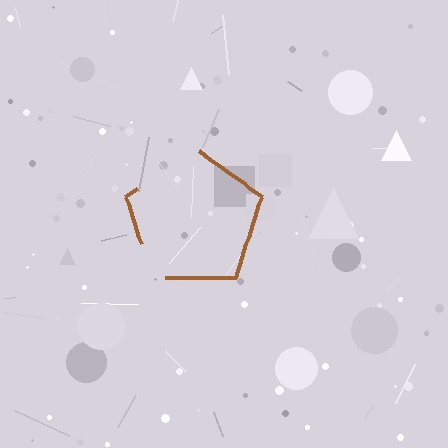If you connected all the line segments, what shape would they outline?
They would outline a pentagon.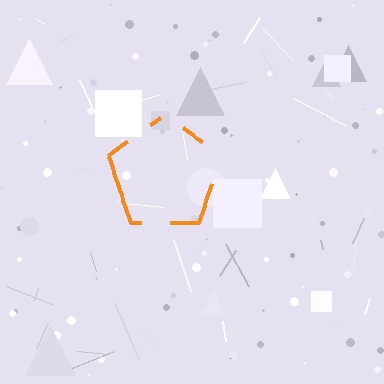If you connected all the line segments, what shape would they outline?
They would outline a pentagon.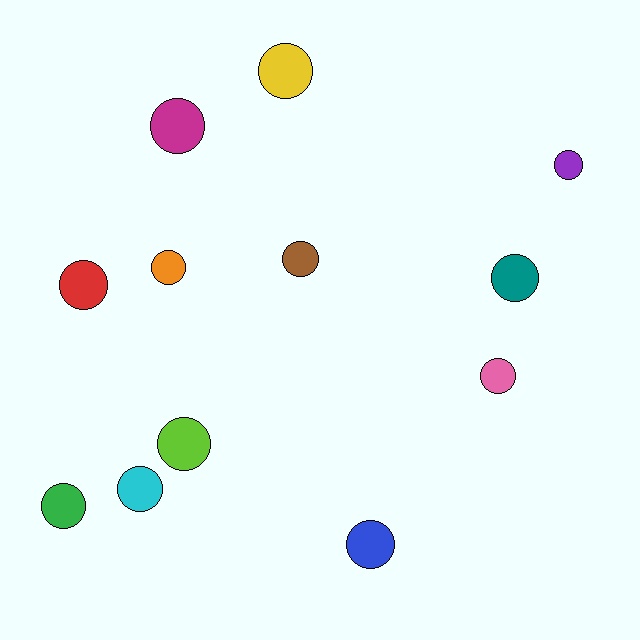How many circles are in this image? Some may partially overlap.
There are 12 circles.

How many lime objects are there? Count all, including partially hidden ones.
There is 1 lime object.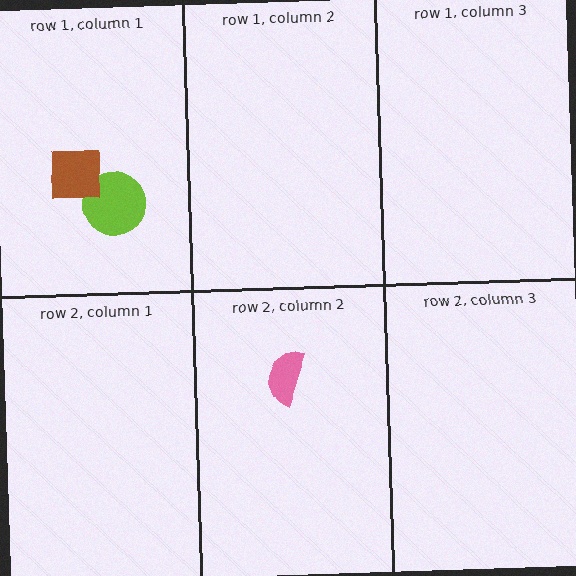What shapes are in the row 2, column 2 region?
The pink semicircle.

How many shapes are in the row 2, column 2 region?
1.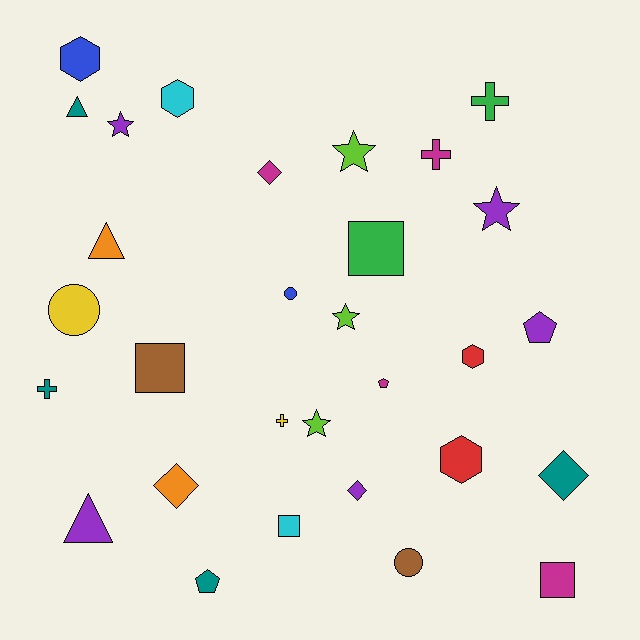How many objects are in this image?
There are 30 objects.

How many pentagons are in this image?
There are 3 pentagons.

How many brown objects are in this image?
There are 2 brown objects.